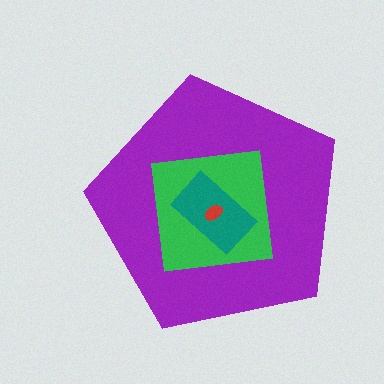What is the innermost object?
The red ellipse.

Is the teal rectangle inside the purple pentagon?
Yes.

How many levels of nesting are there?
4.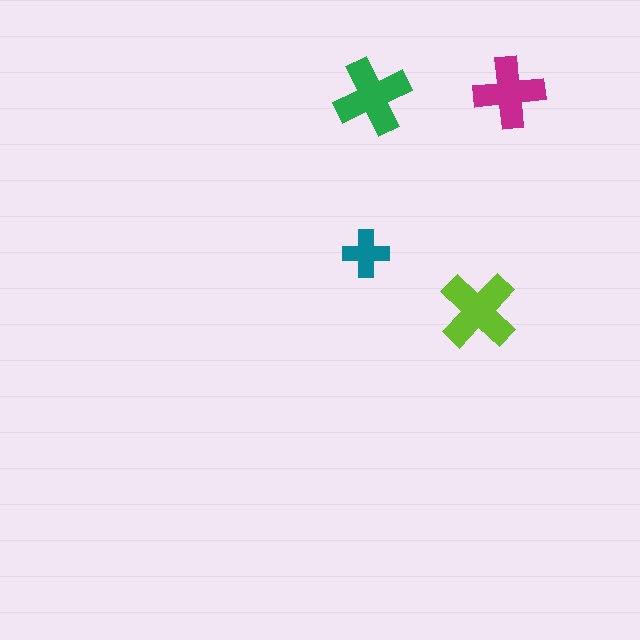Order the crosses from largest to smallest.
the lime one, the green one, the magenta one, the teal one.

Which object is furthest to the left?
The teal cross is leftmost.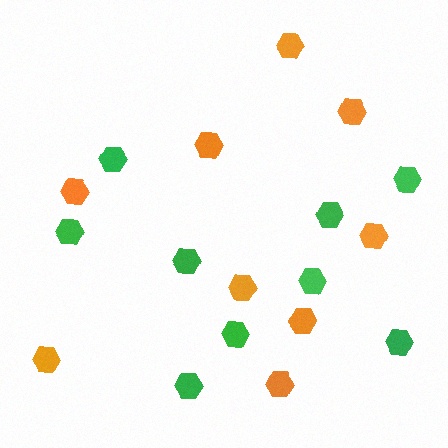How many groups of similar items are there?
There are 2 groups: one group of green hexagons (9) and one group of orange hexagons (9).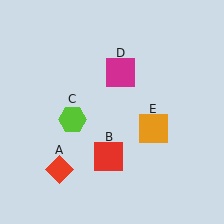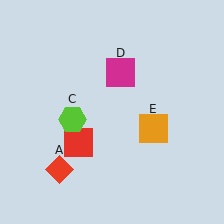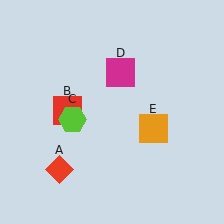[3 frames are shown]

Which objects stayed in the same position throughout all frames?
Red diamond (object A) and lime hexagon (object C) and magenta square (object D) and orange square (object E) remained stationary.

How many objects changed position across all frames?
1 object changed position: red square (object B).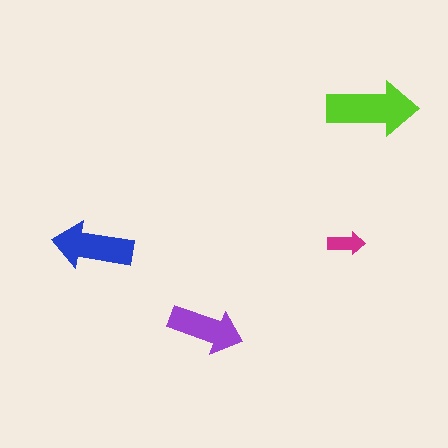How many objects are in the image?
There are 4 objects in the image.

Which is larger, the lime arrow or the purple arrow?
The lime one.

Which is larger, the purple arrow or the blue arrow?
The blue one.